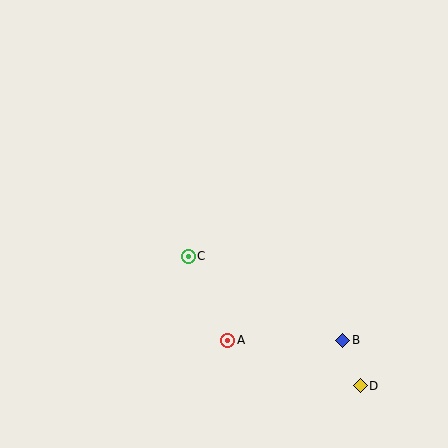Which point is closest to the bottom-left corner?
Point A is closest to the bottom-left corner.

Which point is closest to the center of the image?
Point C at (188, 256) is closest to the center.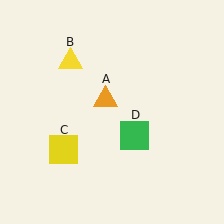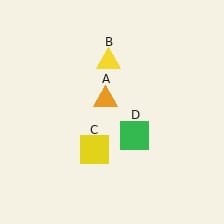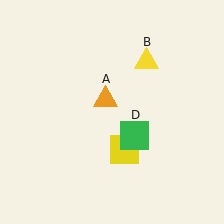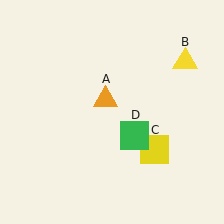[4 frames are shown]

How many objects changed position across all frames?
2 objects changed position: yellow triangle (object B), yellow square (object C).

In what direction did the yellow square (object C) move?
The yellow square (object C) moved right.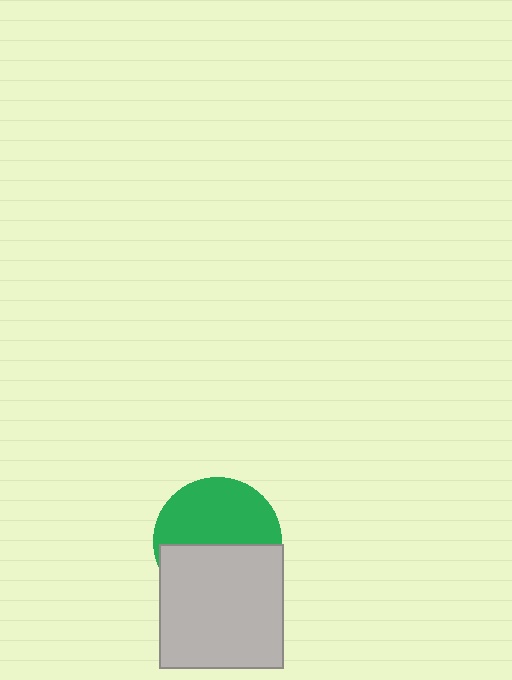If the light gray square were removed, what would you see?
You would see the complete green circle.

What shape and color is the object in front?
The object in front is a light gray square.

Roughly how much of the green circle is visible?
About half of it is visible (roughly 53%).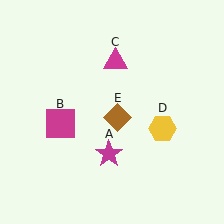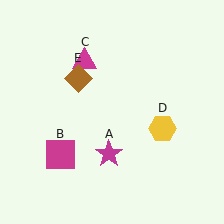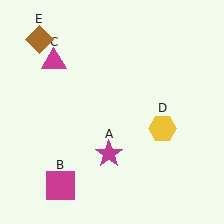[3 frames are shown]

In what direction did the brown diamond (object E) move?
The brown diamond (object E) moved up and to the left.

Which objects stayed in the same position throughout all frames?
Magenta star (object A) and yellow hexagon (object D) remained stationary.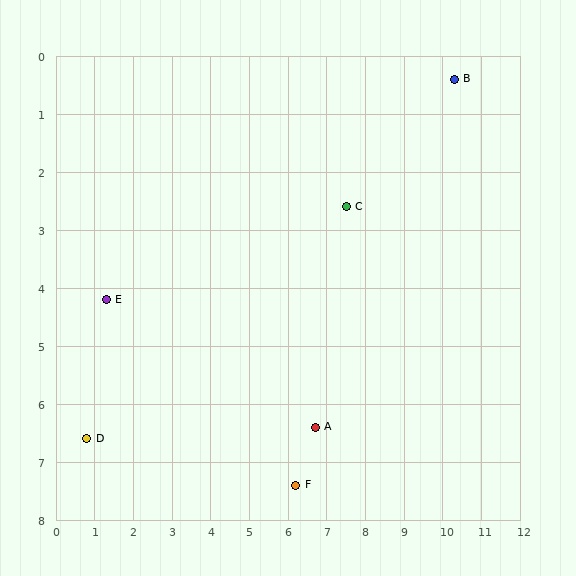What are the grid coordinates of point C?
Point C is at approximately (7.5, 2.6).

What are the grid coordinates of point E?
Point E is at approximately (1.3, 4.2).